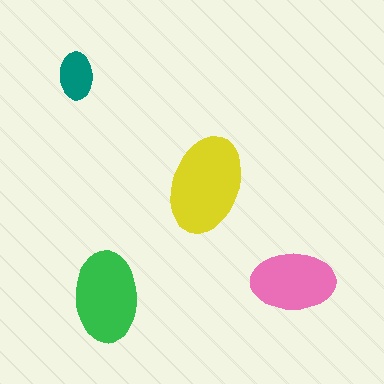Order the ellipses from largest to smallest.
the yellow one, the green one, the pink one, the teal one.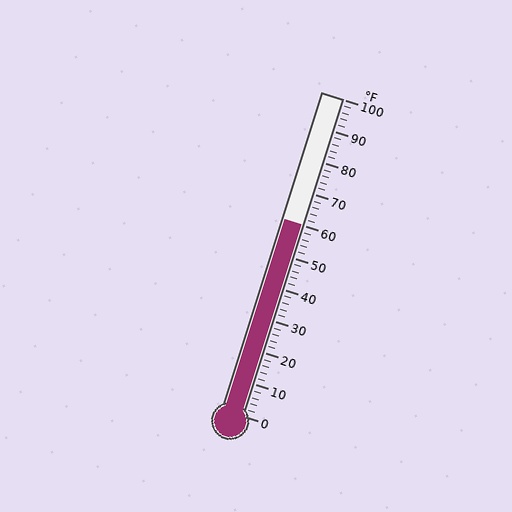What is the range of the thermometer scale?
The thermometer scale ranges from 0°F to 100°F.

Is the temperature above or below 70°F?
The temperature is below 70°F.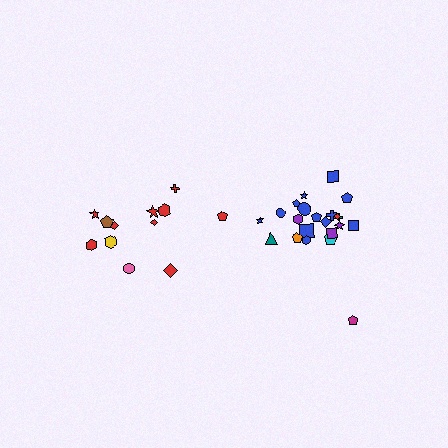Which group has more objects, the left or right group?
The right group.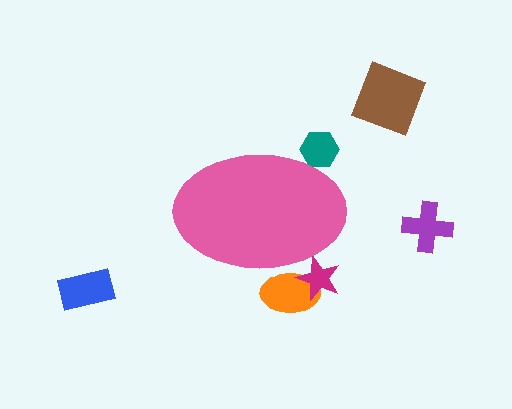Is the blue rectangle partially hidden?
No, the blue rectangle is fully visible.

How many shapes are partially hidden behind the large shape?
3 shapes are partially hidden.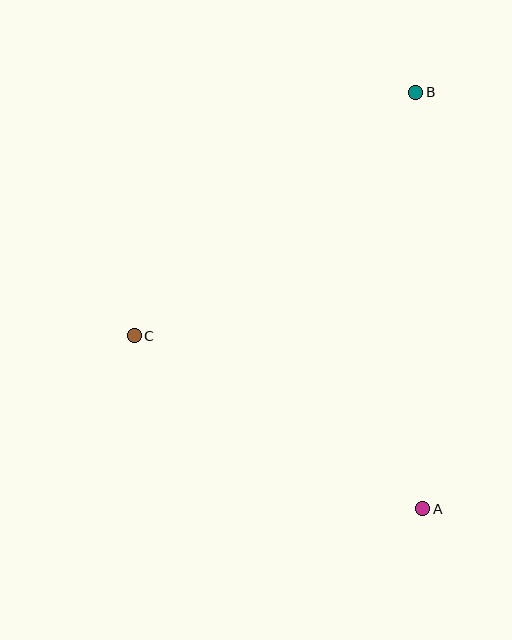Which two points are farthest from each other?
Points A and B are farthest from each other.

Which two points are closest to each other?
Points A and C are closest to each other.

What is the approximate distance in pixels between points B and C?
The distance between B and C is approximately 372 pixels.